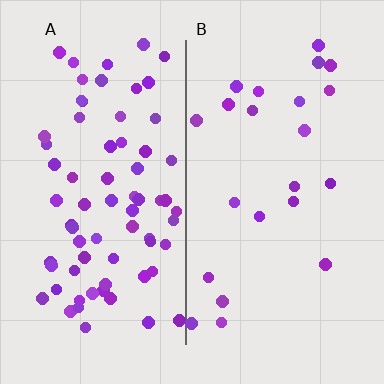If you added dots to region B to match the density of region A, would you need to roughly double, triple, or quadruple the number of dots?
Approximately triple.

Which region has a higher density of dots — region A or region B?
A (the left).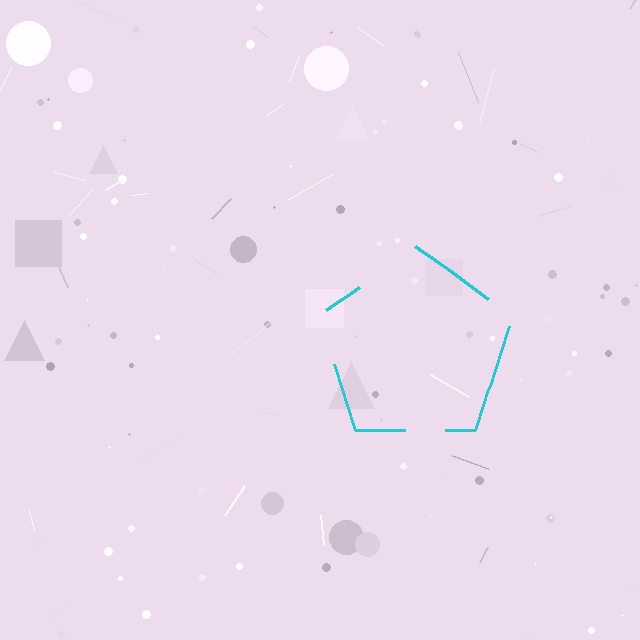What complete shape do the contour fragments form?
The contour fragments form a pentagon.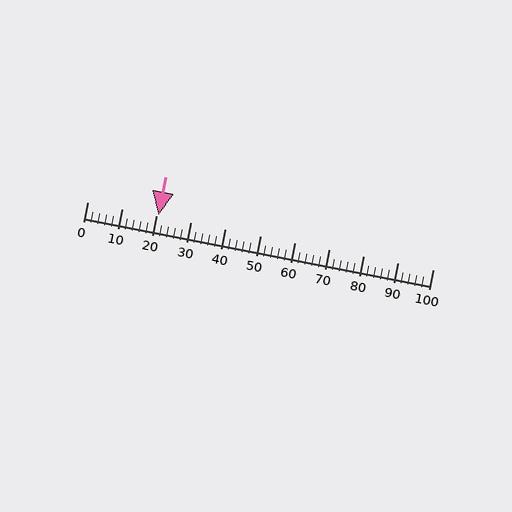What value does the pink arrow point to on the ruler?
The pink arrow points to approximately 21.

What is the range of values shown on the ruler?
The ruler shows values from 0 to 100.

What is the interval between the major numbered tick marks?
The major tick marks are spaced 10 units apart.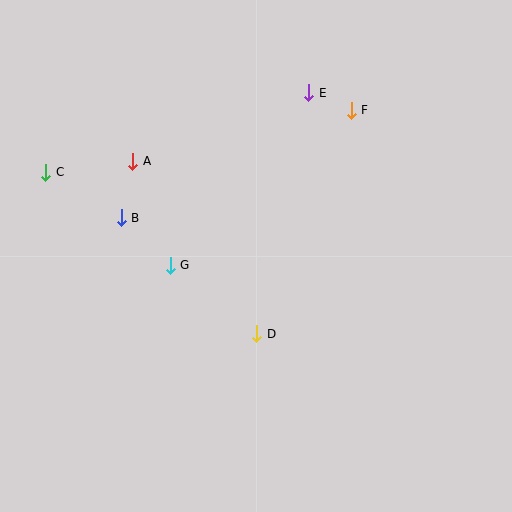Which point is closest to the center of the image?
Point D at (257, 334) is closest to the center.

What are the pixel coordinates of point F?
Point F is at (351, 111).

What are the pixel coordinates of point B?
Point B is at (121, 218).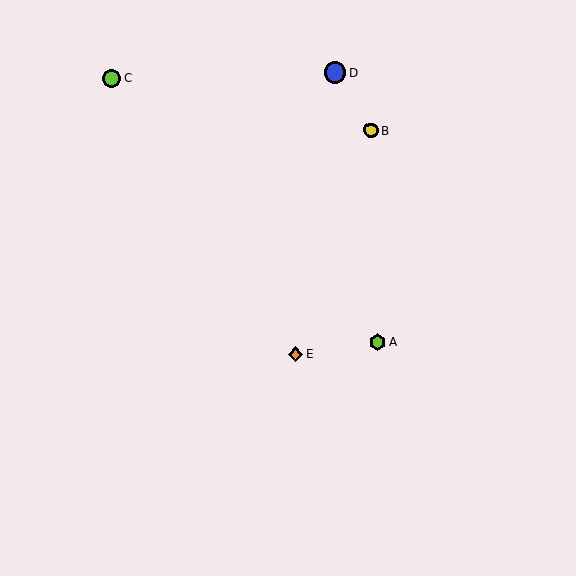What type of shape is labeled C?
Shape C is a lime circle.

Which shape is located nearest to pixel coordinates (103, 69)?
The lime circle (labeled C) at (112, 78) is nearest to that location.